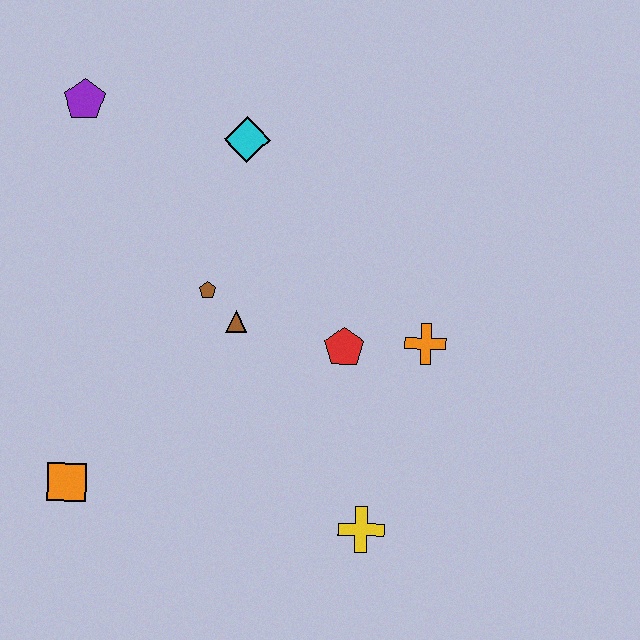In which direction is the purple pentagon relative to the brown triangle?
The purple pentagon is above the brown triangle.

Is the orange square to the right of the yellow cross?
No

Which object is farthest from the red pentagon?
The purple pentagon is farthest from the red pentagon.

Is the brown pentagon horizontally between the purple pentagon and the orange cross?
Yes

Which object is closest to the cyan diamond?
The brown pentagon is closest to the cyan diamond.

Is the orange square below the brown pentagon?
Yes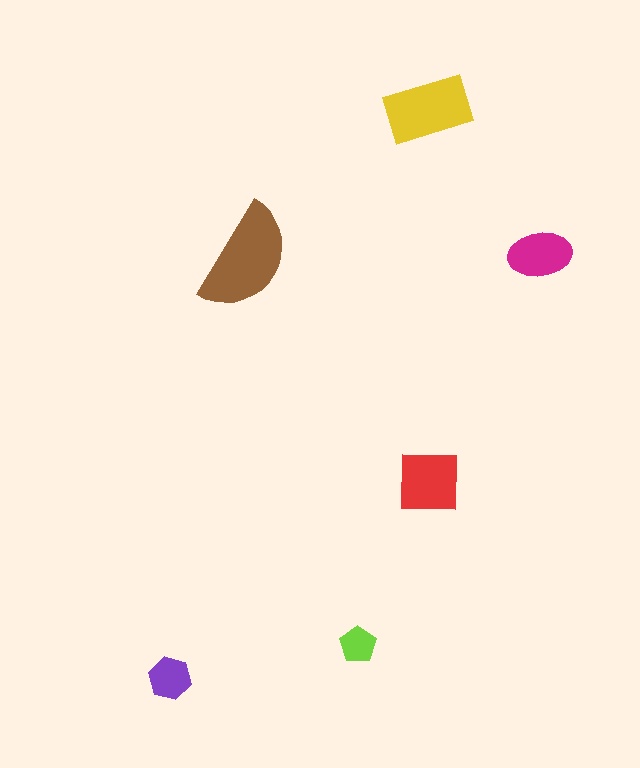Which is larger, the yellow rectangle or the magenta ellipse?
The yellow rectangle.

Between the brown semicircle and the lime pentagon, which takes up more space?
The brown semicircle.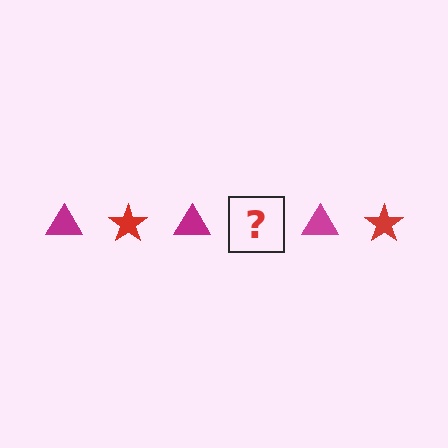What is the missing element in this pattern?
The missing element is a red star.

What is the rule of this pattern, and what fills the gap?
The rule is that the pattern alternates between magenta triangle and red star. The gap should be filled with a red star.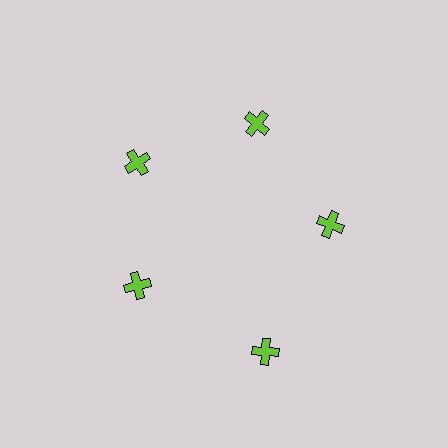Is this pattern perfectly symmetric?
No. The 5 lime crosses are arranged in a ring, but one element near the 5 o'clock position is pushed outward from the center, breaking the 5-fold rotational symmetry.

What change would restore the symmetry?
The symmetry would be restored by moving it inward, back onto the ring so that all 5 crosses sit at equal angles and equal distance from the center.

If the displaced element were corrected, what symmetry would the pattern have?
It would have 5-fold rotational symmetry — the pattern would map onto itself every 72 degrees.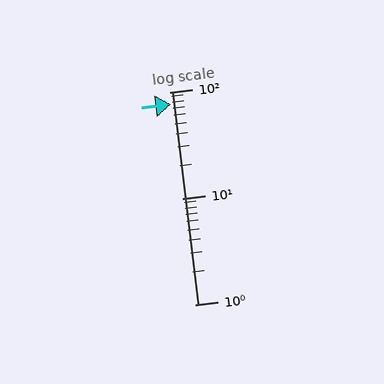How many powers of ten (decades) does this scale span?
The scale spans 2 decades, from 1 to 100.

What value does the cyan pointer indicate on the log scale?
The pointer indicates approximately 77.